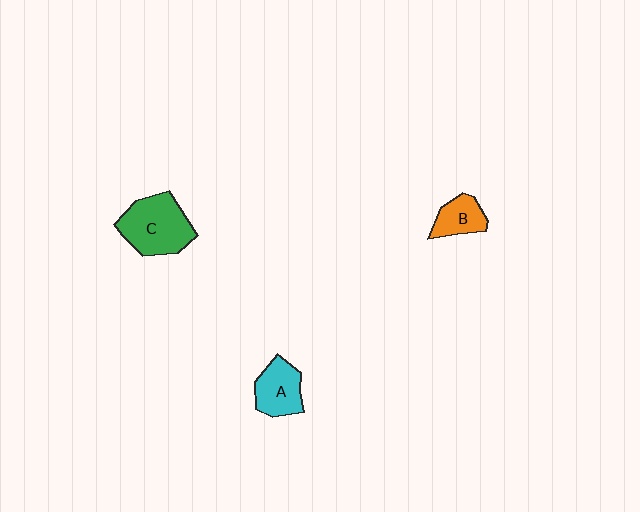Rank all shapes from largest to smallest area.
From largest to smallest: C (green), A (cyan), B (orange).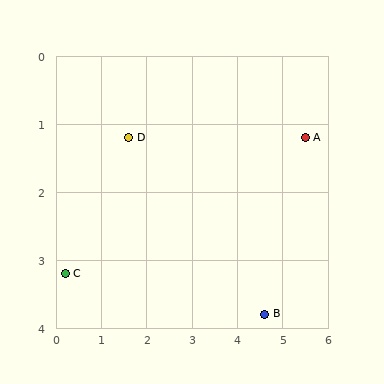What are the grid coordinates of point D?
Point D is at approximately (1.6, 1.2).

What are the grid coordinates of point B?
Point B is at approximately (4.6, 3.8).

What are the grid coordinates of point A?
Point A is at approximately (5.5, 1.2).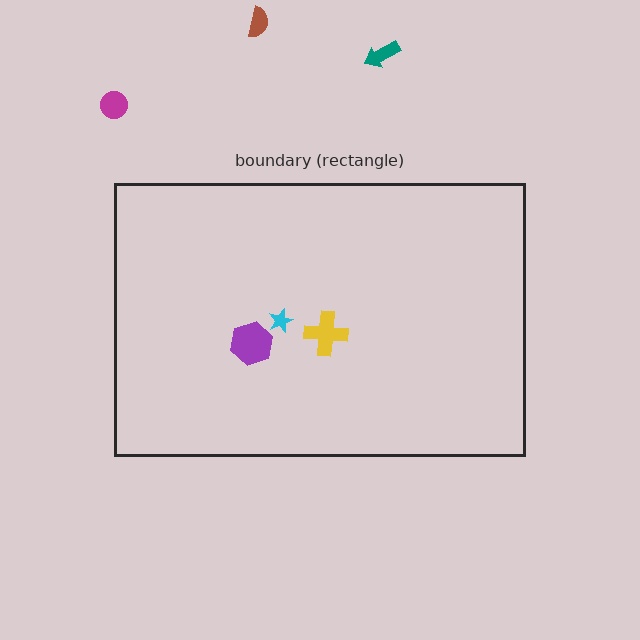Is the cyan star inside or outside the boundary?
Inside.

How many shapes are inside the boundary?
3 inside, 3 outside.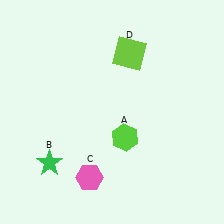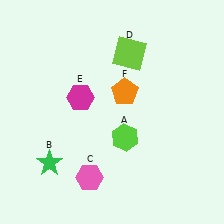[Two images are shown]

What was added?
A magenta hexagon (E), an orange pentagon (F) were added in Image 2.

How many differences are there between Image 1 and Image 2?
There are 2 differences between the two images.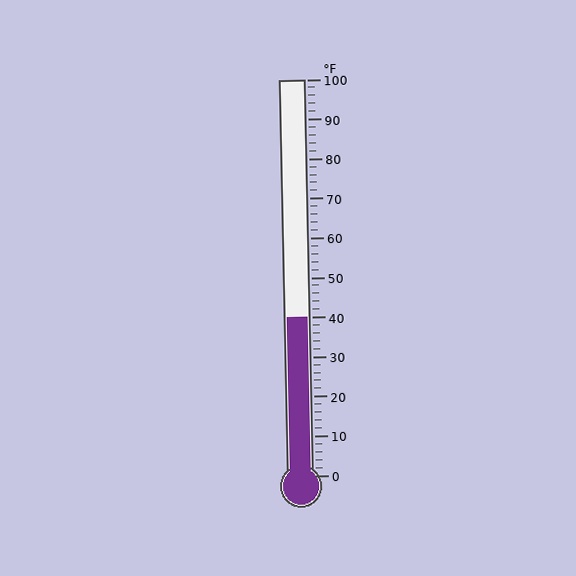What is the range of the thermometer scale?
The thermometer scale ranges from 0°F to 100°F.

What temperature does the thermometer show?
The thermometer shows approximately 40°F.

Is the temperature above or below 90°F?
The temperature is below 90°F.